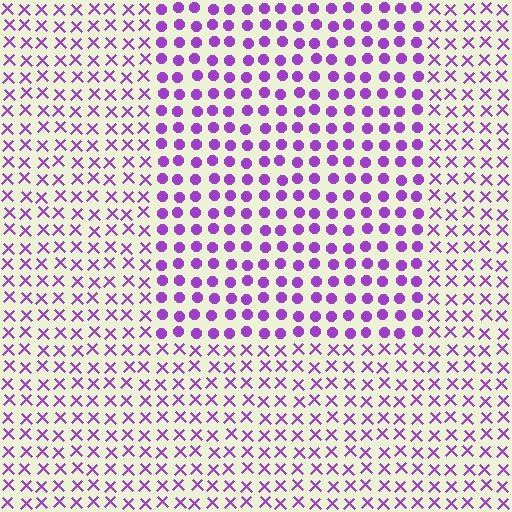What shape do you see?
I see a rectangle.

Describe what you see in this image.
The image is filled with small purple elements arranged in a uniform grid. A rectangle-shaped region contains circles, while the surrounding area contains X marks. The boundary is defined purely by the change in element shape.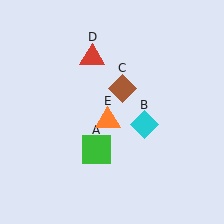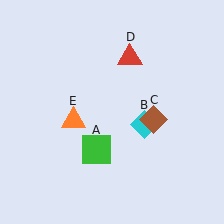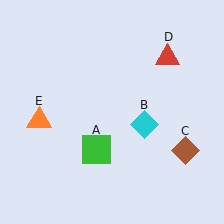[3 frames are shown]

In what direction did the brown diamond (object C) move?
The brown diamond (object C) moved down and to the right.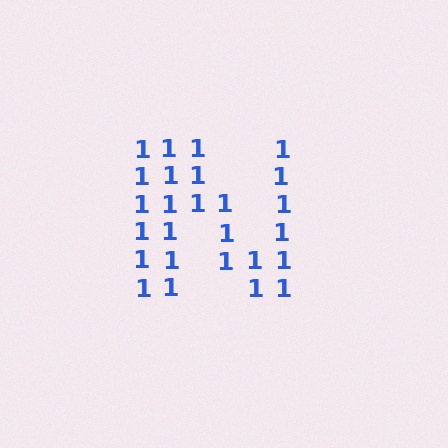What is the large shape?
The large shape is the letter N.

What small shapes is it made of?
It is made of small digit 1's.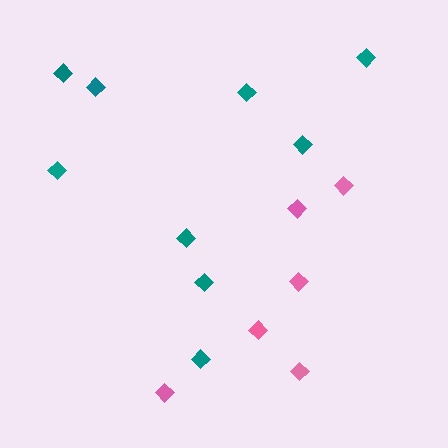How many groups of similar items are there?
There are 2 groups: one group of pink diamonds (6) and one group of teal diamonds (9).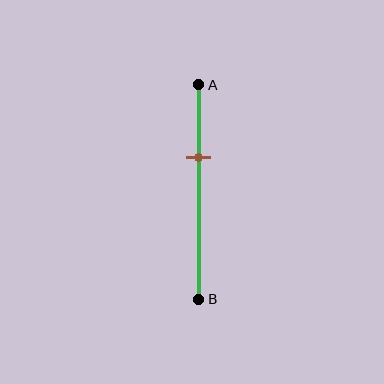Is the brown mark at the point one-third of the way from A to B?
Yes, the mark is approximately at the one-third point.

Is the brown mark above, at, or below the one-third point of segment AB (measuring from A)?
The brown mark is approximately at the one-third point of segment AB.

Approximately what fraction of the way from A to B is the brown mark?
The brown mark is approximately 35% of the way from A to B.